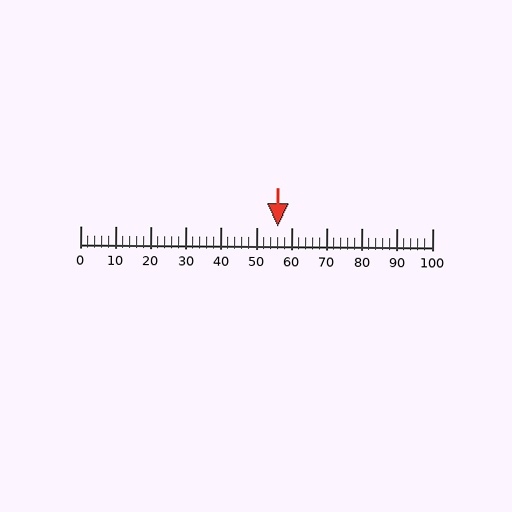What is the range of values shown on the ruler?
The ruler shows values from 0 to 100.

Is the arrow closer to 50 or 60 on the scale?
The arrow is closer to 60.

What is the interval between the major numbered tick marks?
The major tick marks are spaced 10 units apart.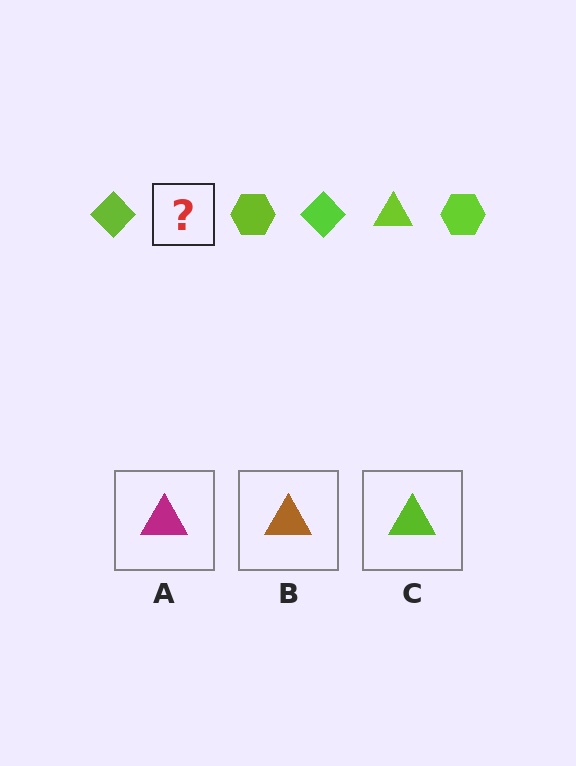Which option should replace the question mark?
Option C.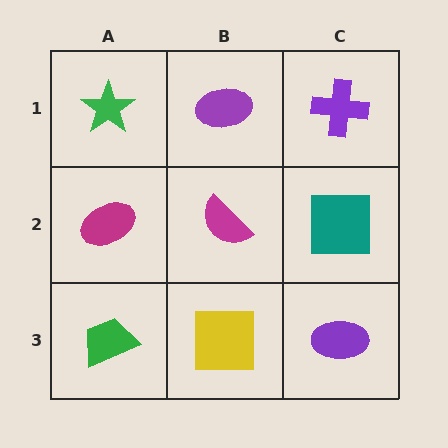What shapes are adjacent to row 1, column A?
A magenta ellipse (row 2, column A), a purple ellipse (row 1, column B).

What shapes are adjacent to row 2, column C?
A purple cross (row 1, column C), a purple ellipse (row 3, column C), a magenta semicircle (row 2, column B).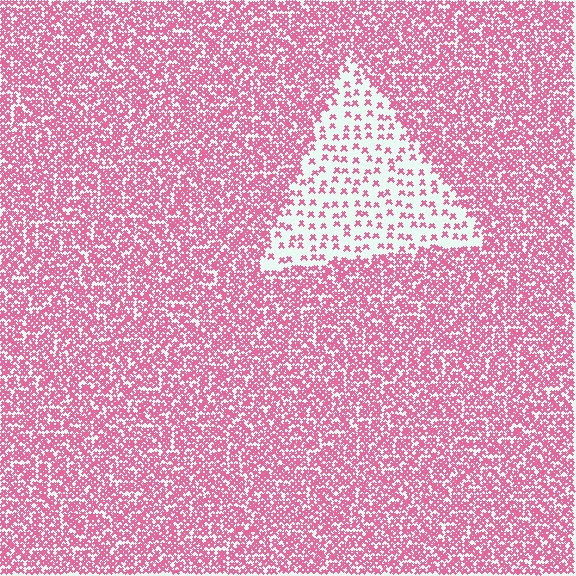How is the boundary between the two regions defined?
The boundary is defined by a change in element density (approximately 3.2x ratio). All elements are the same color, size, and shape.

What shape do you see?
I see a triangle.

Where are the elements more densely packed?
The elements are more densely packed outside the triangle boundary.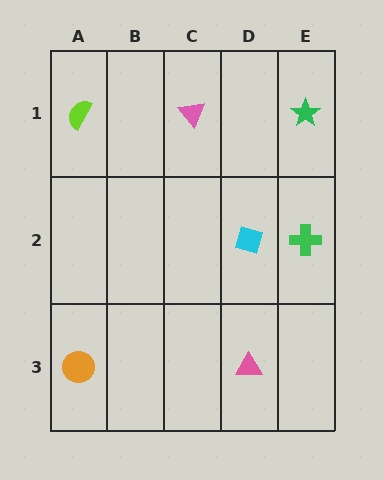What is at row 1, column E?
A green star.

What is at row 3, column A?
An orange circle.